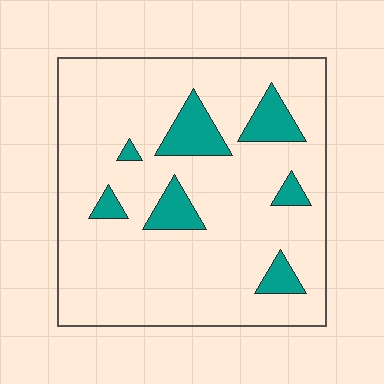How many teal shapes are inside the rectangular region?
7.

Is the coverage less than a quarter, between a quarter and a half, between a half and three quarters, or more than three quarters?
Less than a quarter.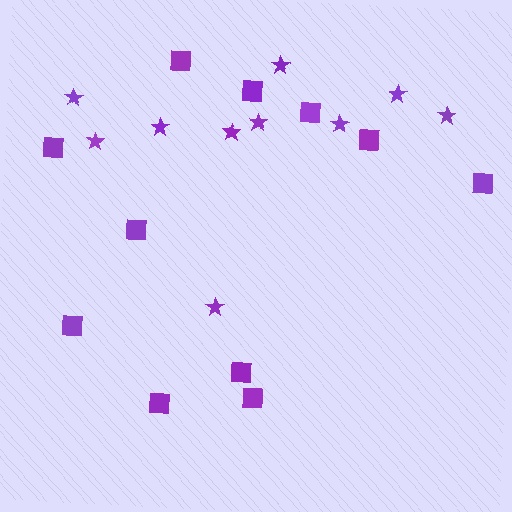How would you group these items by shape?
There are 2 groups: one group of squares (11) and one group of stars (10).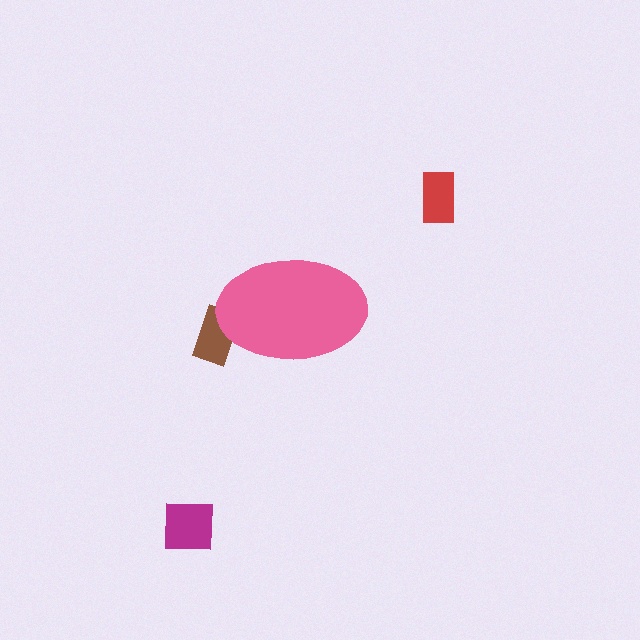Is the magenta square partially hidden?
No, the magenta square is fully visible.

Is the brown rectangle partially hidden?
Yes, the brown rectangle is partially hidden behind the pink ellipse.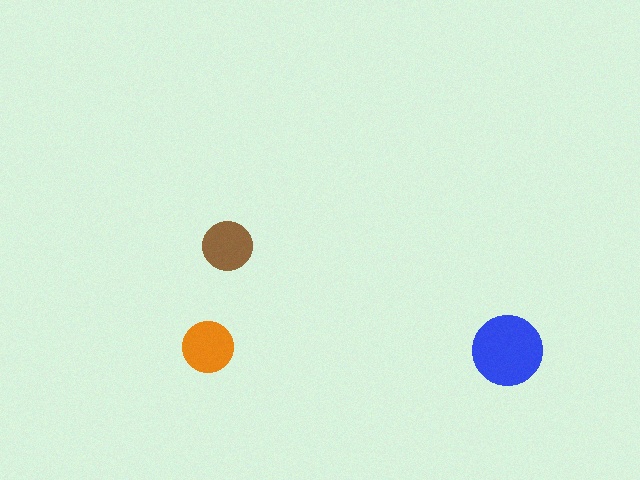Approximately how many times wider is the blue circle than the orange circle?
About 1.5 times wider.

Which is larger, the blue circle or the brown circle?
The blue one.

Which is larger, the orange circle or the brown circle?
The orange one.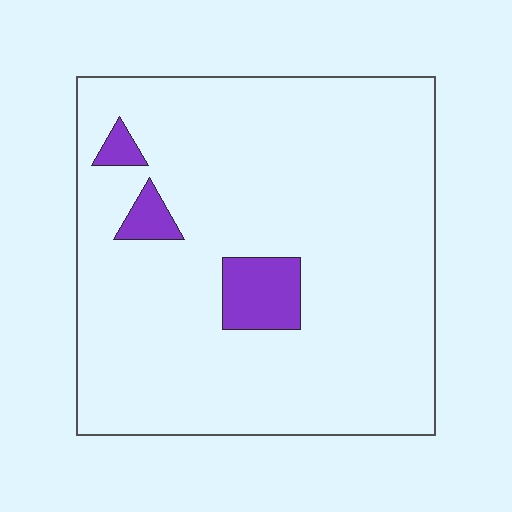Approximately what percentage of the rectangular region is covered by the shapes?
Approximately 5%.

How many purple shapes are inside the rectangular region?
3.